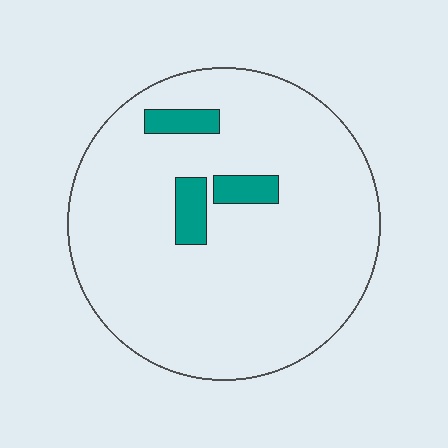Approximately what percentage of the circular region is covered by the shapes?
Approximately 10%.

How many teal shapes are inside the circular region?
3.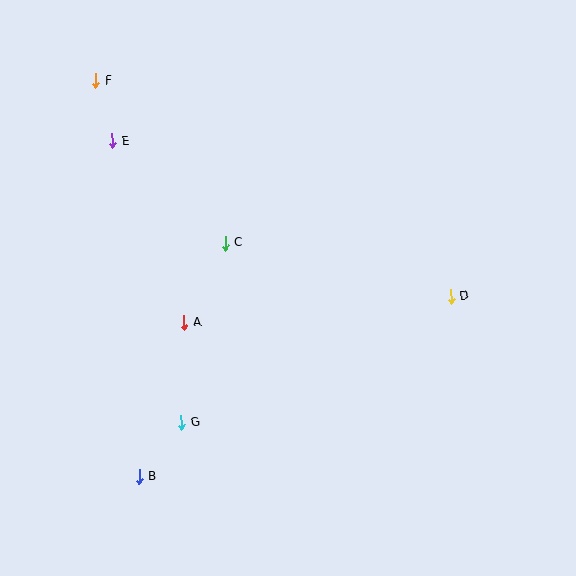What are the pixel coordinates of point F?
Point F is at (96, 81).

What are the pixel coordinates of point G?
Point G is at (181, 422).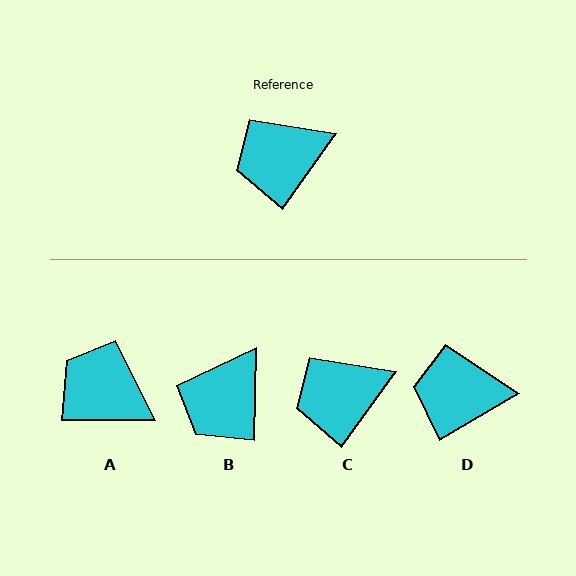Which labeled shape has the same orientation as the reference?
C.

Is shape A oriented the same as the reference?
No, it is off by about 54 degrees.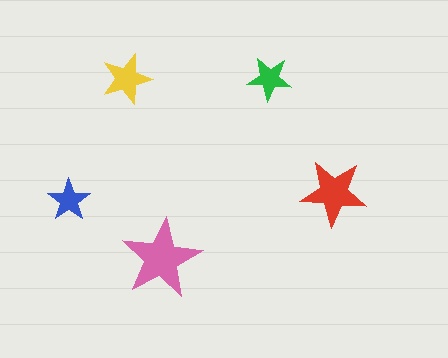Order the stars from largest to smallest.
the pink one, the red one, the yellow one, the green one, the blue one.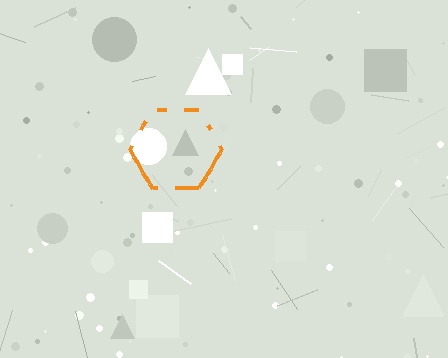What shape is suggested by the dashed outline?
The dashed outline suggests a hexagon.